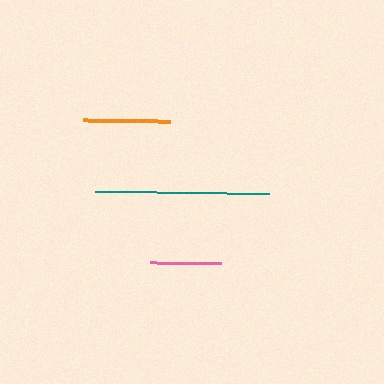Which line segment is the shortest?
The pink line is the shortest at approximately 72 pixels.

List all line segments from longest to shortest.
From longest to shortest: teal, orange, pink.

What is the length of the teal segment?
The teal segment is approximately 174 pixels long.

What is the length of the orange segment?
The orange segment is approximately 87 pixels long.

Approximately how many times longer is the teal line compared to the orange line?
The teal line is approximately 2.0 times the length of the orange line.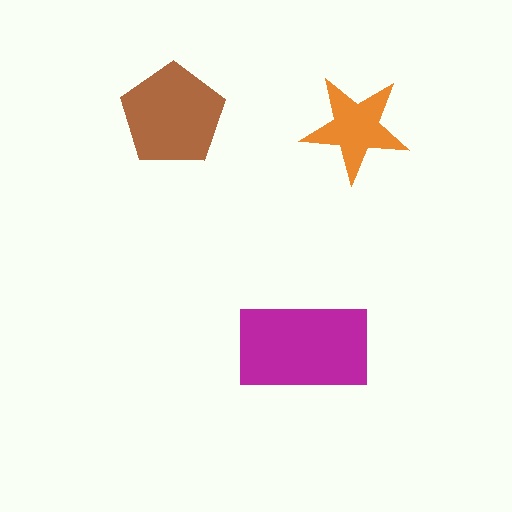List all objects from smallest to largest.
The orange star, the brown pentagon, the magenta rectangle.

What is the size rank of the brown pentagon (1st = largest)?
2nd.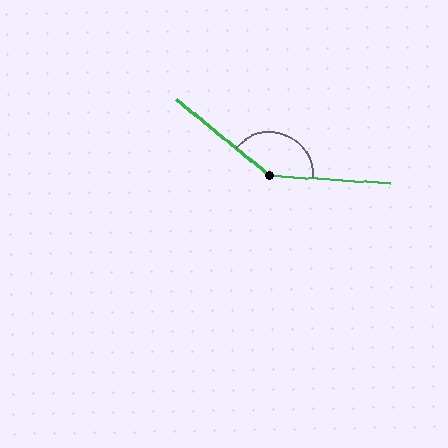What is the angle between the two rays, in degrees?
Approximately 144 degrees.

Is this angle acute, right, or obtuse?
It is obtuse.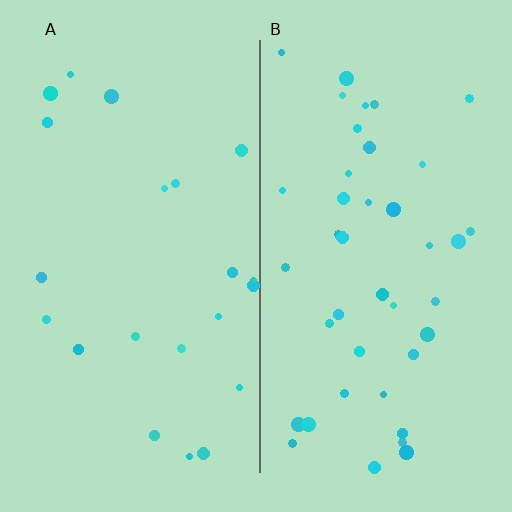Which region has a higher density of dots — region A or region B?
B (the right).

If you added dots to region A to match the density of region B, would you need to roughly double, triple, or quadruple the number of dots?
Approximately double.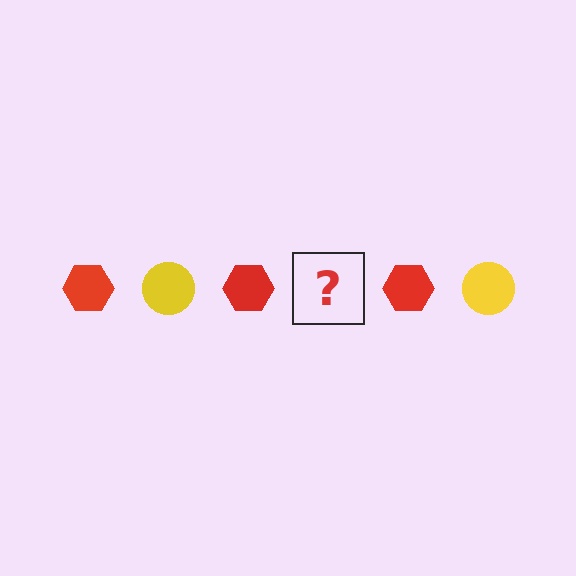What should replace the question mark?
The question mark should be replaced with a yellow circle.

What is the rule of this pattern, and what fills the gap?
The rule is that the pattern alternates between red hexagon and yellow circle. The gap should be filled with a yellow circle.